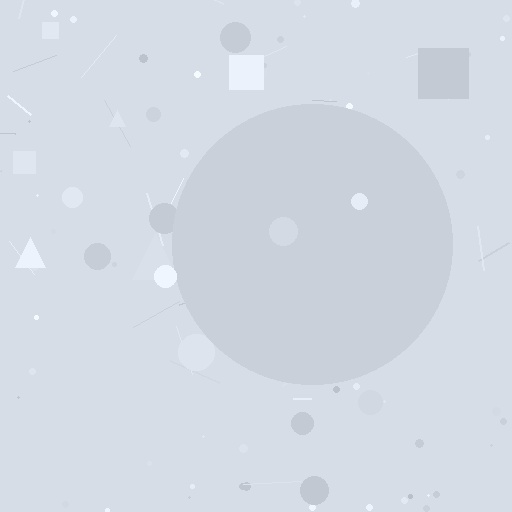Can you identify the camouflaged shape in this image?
The camouflaged shape is a circle.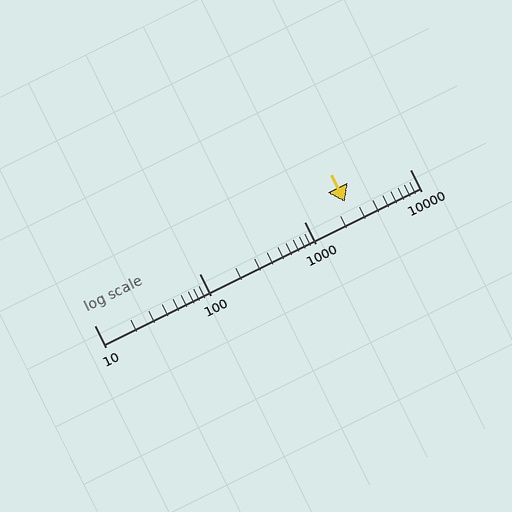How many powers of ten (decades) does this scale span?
The scale spans 3 decades, from 10 to 10000.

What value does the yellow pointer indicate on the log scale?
The pointer indicates approximately 2400.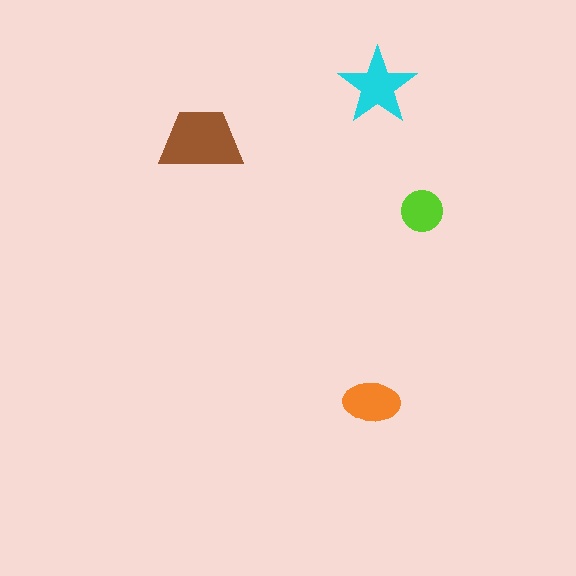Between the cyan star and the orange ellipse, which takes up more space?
The cyan star.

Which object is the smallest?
The lime circle.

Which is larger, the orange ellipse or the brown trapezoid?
The brown trapezoid.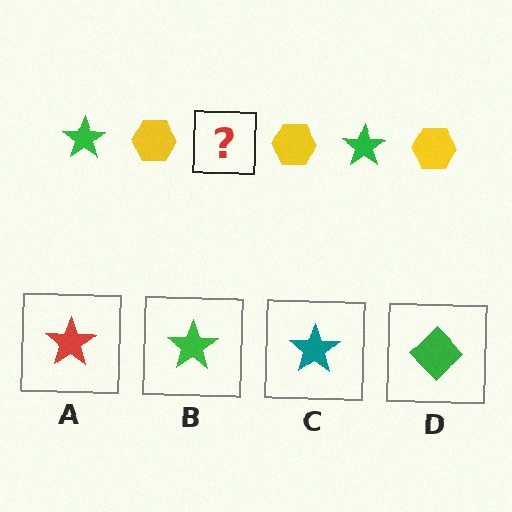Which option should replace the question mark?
Option B.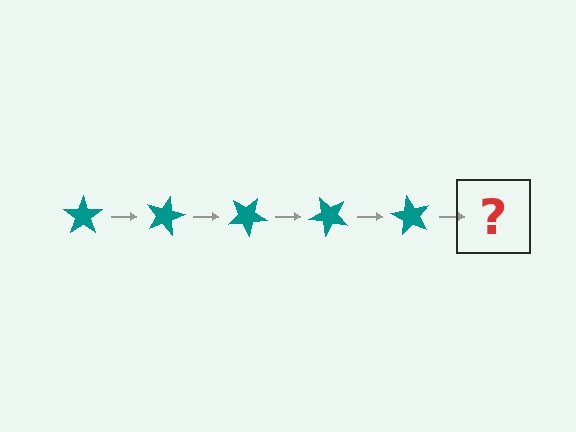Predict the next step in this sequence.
The next step is a teal star rotated 75 degrees.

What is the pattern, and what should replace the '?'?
The pattern is that the star rotates 15 degrees each step. The '?' should be a teal star rotated 75 degrees.